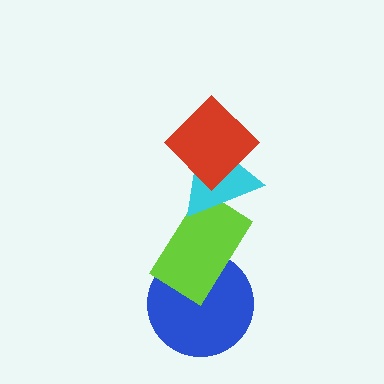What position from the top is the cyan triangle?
The cyan triangle is 2nd from the top.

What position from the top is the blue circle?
The blue circle is 4th from the top.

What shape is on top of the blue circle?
The lime rectangle is on top of the blue circle.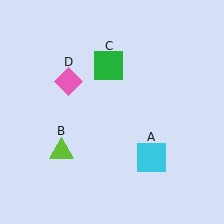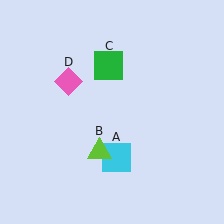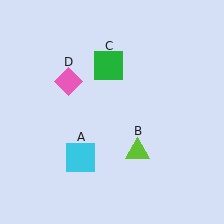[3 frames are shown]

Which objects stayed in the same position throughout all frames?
Green square (object C) and pink diamond (object D) remained stationary.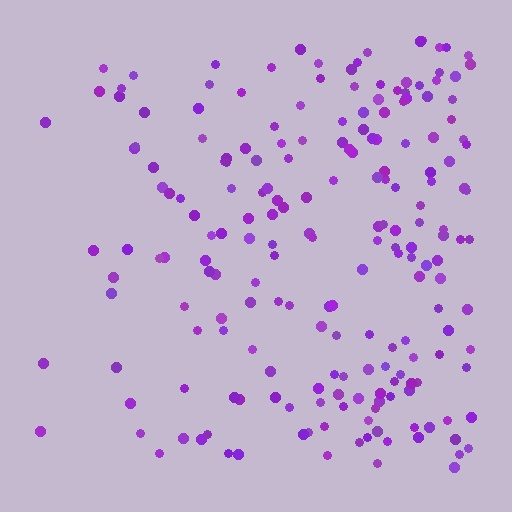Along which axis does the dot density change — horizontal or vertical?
Horizontal.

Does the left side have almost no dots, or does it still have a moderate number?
Still a moderate number, just noticeably fewer than the right.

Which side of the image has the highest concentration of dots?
The right.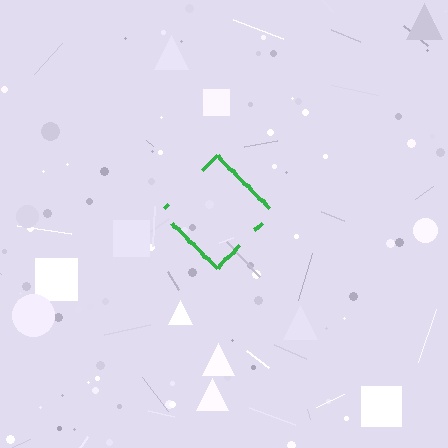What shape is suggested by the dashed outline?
The dashed outline suggests a diamond.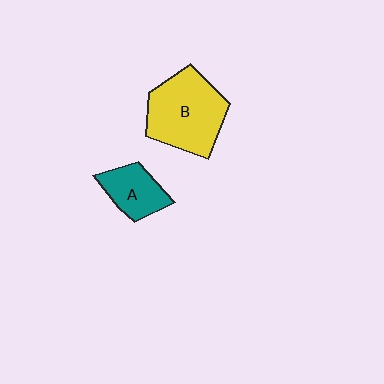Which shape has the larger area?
Shape B (yellow).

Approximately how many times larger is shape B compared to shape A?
Approximately 2.0 times.